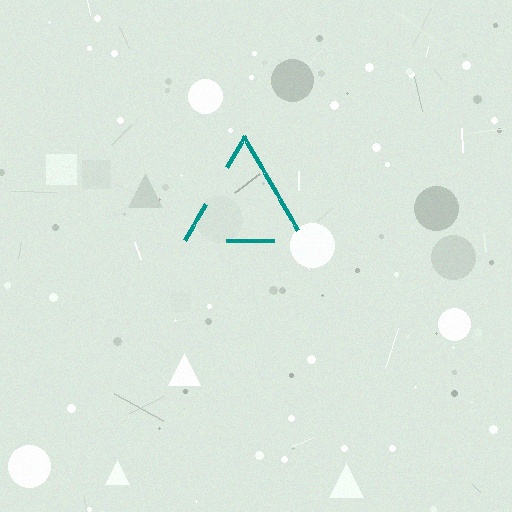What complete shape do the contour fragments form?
The contour fragments form a triangle.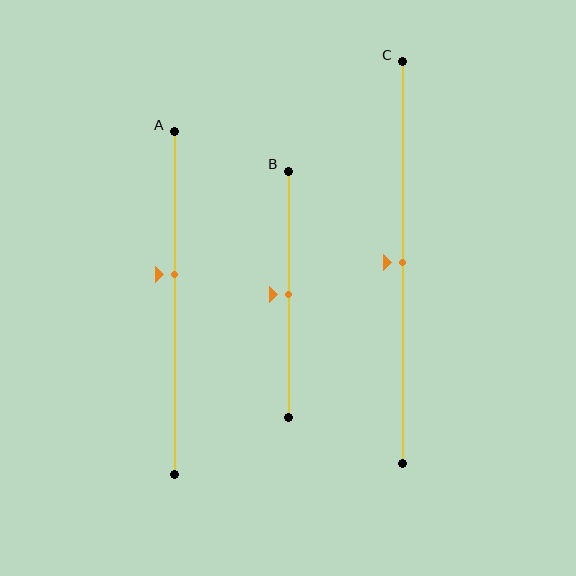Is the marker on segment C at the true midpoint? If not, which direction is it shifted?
Yes, the marker on segment C is at the true midpoint.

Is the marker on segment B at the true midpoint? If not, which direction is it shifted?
Yes, the marker on segment B is at the true midpoint.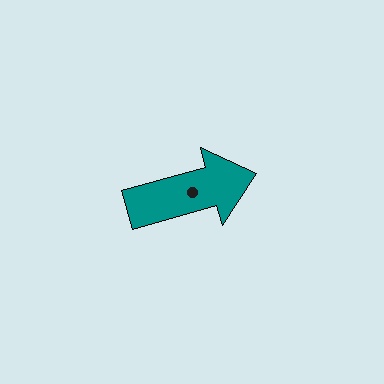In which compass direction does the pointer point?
East.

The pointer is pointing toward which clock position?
Roughly 2 o'clock.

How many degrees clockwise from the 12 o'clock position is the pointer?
Approximately 74 degrees.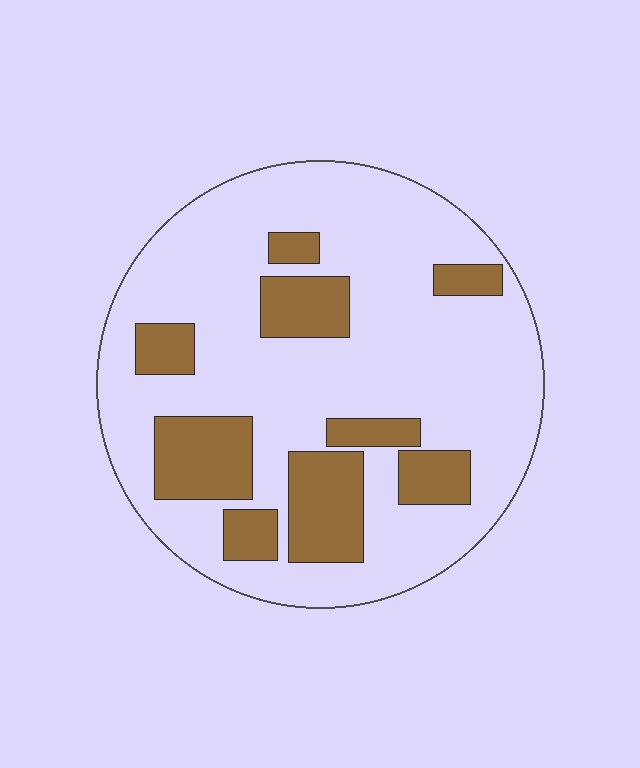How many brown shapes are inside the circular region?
9.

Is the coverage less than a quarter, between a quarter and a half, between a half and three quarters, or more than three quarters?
Less than a quarter.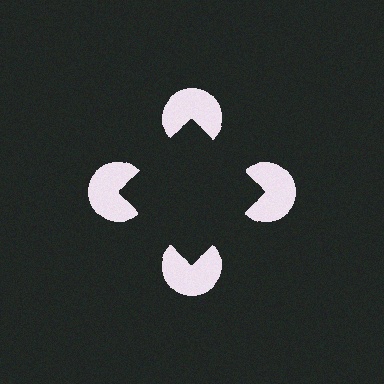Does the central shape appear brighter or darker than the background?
It typically appears slightly darker than the background, even though no actual brightness change is drawn.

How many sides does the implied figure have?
4 sides.